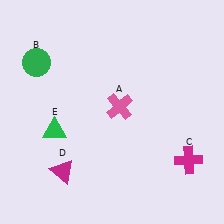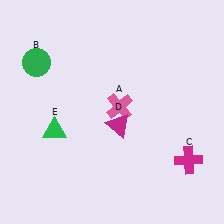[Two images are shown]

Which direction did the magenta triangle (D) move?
The magenta triangle (D) moved right.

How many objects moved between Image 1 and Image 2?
1 object moved between the two images.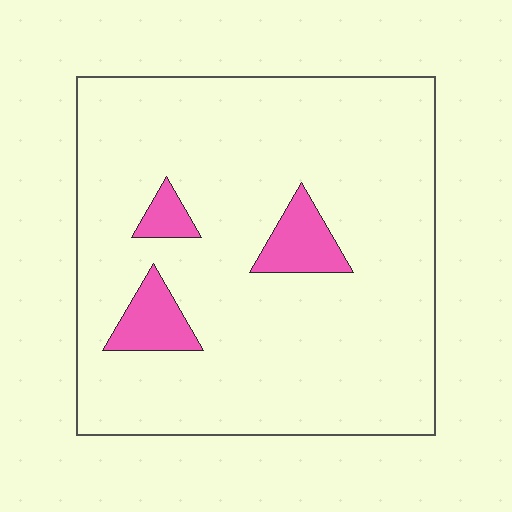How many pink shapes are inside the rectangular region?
3.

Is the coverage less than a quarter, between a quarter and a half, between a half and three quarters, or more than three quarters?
Less than a quarter.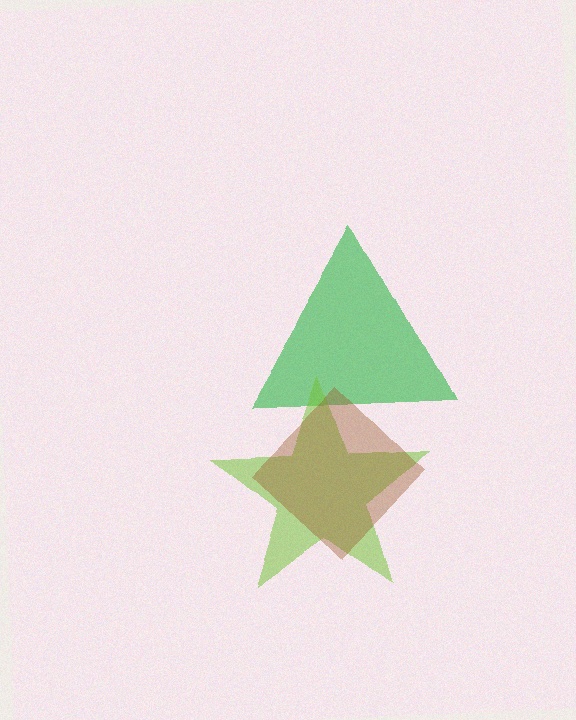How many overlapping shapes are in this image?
There are 3 overlapping shapes in the image.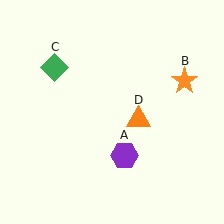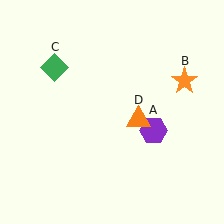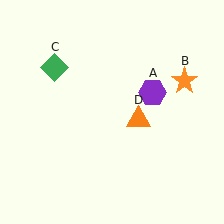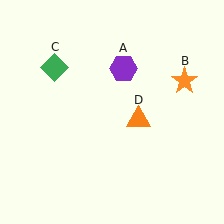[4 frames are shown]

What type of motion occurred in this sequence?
The purple hexagon (object A) rotated counterclockwise around the center of the scene.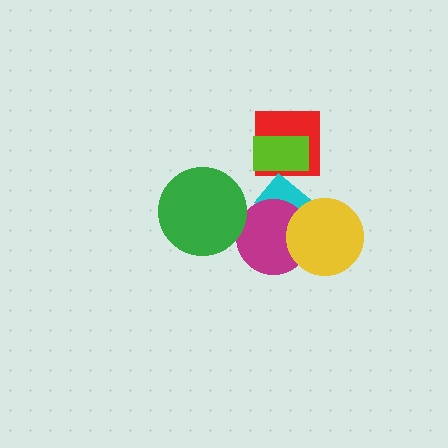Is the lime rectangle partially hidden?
No, no other shape covers it.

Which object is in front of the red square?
The lime rectangle is in front of the red square.